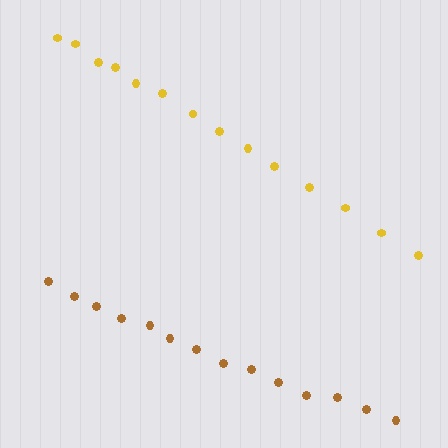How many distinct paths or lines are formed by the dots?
There are 2 distinct paths.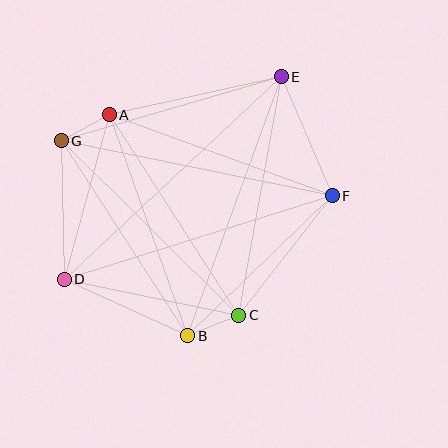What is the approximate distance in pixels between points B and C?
The distance between B and C is approximately 55 pixels.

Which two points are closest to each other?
Points A and G are closest to each other.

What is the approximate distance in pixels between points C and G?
The distance between C and G is approximately 249 pixels.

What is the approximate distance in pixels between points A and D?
The distance between A and D is approximately 170 pixels.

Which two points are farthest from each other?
Points D and E are farthest from each other.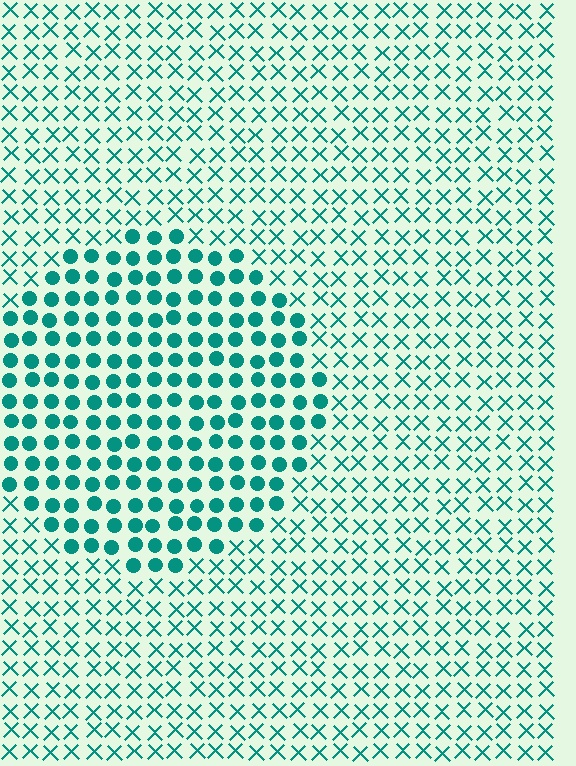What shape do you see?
I see a circle.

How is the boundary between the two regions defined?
The boundary is defined by a change in element shape: circles inside vs. X marks outside. All elements share the same color and spacing.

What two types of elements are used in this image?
The image uses circles inside the circle region and X marks outside it.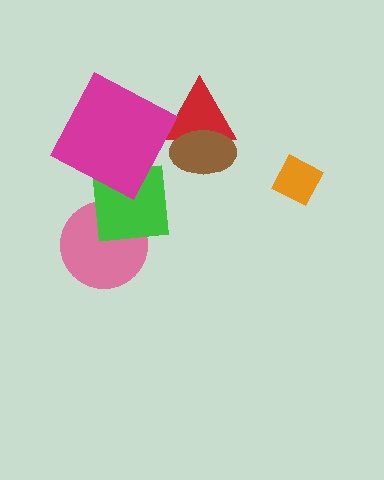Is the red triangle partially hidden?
Yes, it is partially covered by another shape.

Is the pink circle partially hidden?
Yes, it is partially covered by another shape.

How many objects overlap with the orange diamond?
0 objects overlap with the orange diamond.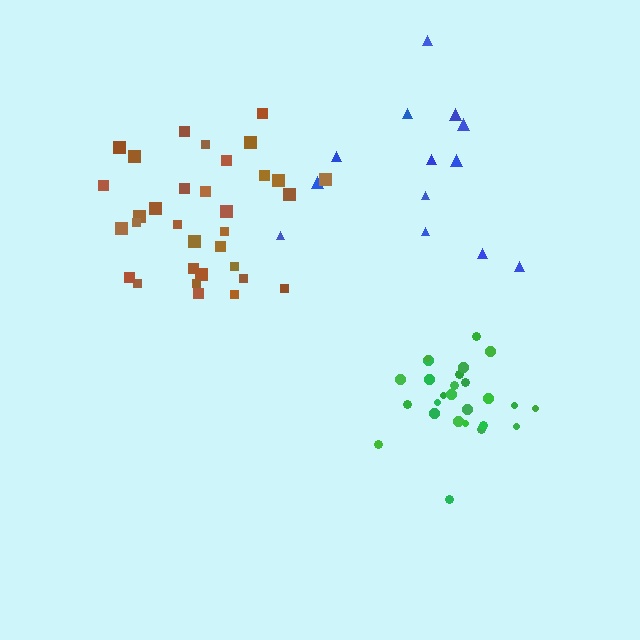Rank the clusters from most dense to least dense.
green, brown, blue.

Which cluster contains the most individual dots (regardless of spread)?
Brown (33).